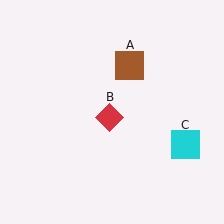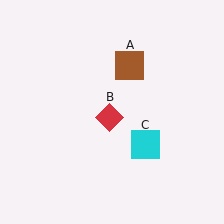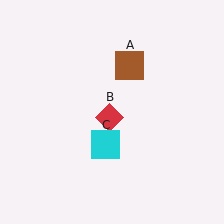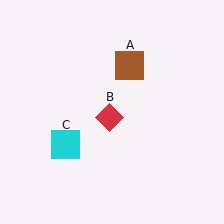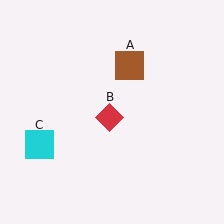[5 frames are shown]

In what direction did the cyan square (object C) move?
The cyan square (object C) moved left.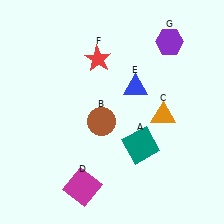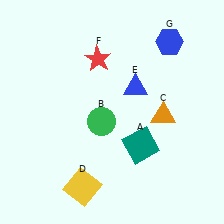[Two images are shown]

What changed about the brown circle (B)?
In Image 1, B is brown. In Image 2, it changed to green.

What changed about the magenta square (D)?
In Image 1, D is magenta. In Image 2, it changed to yellow.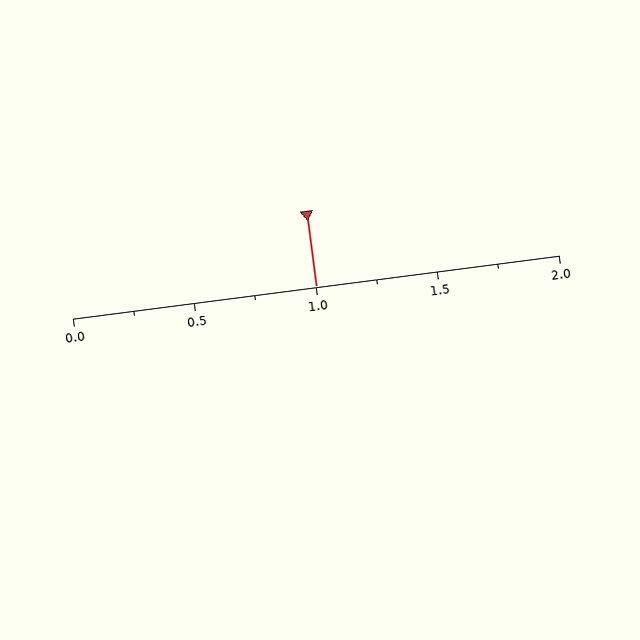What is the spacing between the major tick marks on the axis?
The major ticks are spaced 0.5 apart.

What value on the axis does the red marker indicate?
The marker indicates approximately 1.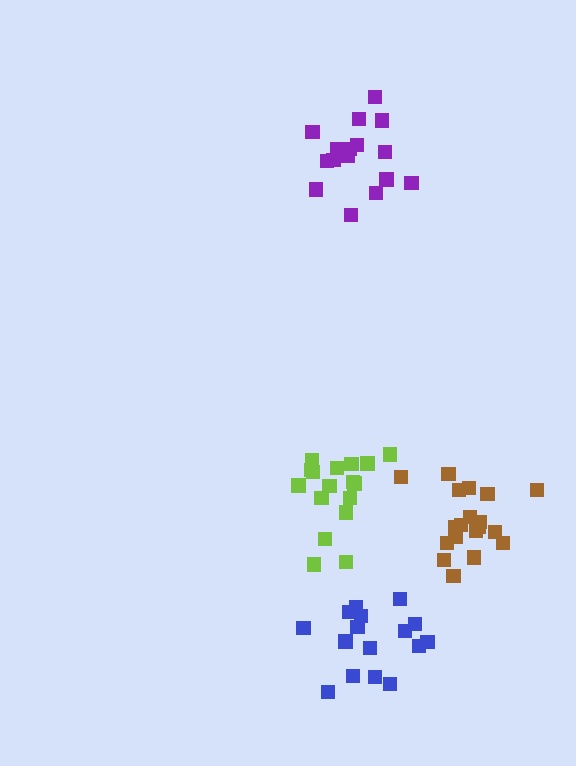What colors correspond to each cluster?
The clusters are colored: lime, brown, purple, blue.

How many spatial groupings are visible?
There are 4 spatial groupings.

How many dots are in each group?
Group 1: 17 dots, Group 2: 19 dots, Group 3: 16 dots, Group 4: 16 dots (68 total).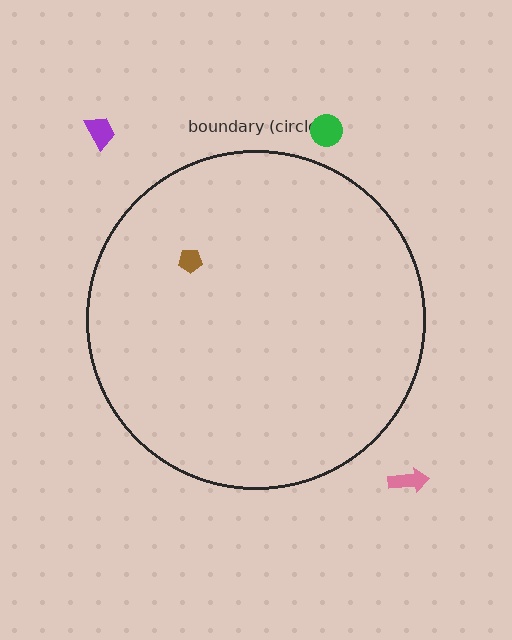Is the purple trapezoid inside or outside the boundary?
Outside.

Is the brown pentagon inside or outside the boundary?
Inside.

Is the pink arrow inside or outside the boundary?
Outside.